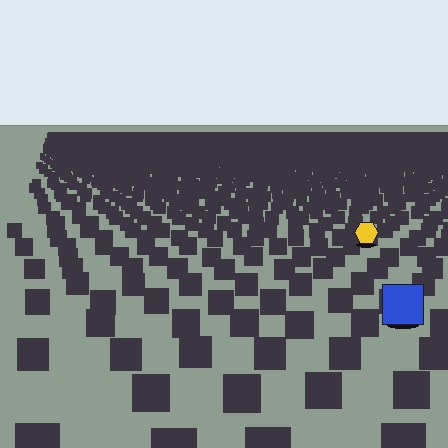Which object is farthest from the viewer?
The yellow hexagon is farthest from the viewer. It appears smaller and the ground texture around it is denser.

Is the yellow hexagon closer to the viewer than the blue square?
No. The blue square is closer — you can tell from the texture gradient: the ground texture is coarser near it.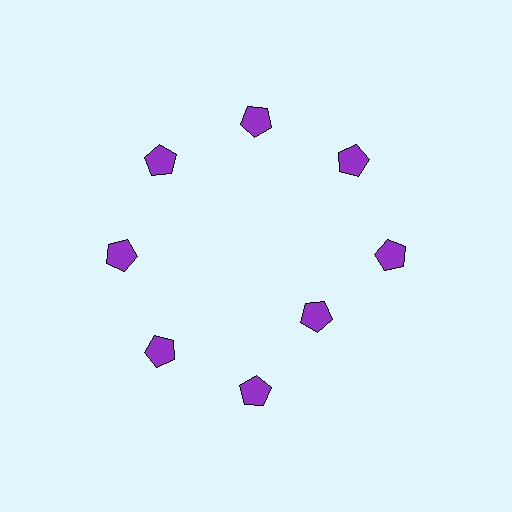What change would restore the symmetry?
The symmetry would be restored by moving it outward, back onto the ring so that all 8 pentagons sit at equal angles and equal distance from the center.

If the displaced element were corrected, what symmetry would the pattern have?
It would have 8-fold rotational symmetry — the pattern would map onto itself every 45 degrees.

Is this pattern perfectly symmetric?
No. The 8 purple pentagons are arranged in a ring, but one element near the 4 o'clock position is pulled inward toward the center, breaking the 8-fold rotational symmetry.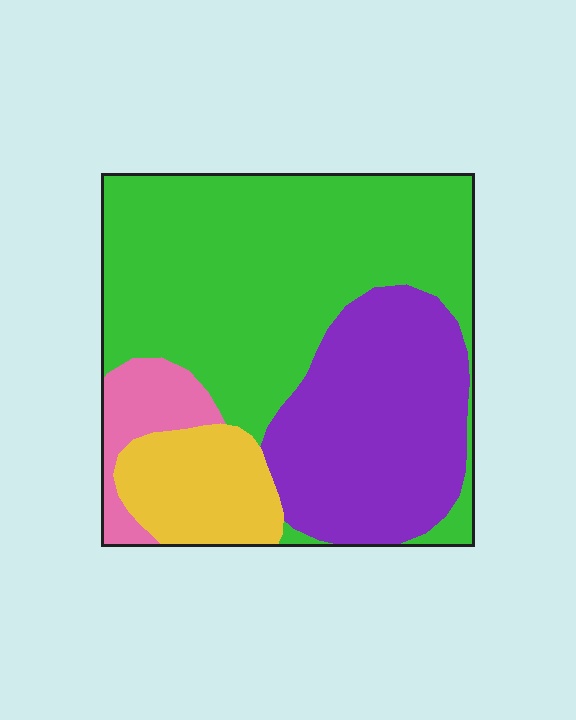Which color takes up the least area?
Pink, at roughly 5%.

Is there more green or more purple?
Green.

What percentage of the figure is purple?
Purple covers 29% of the figure.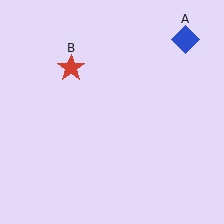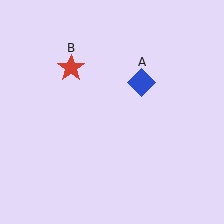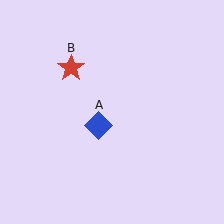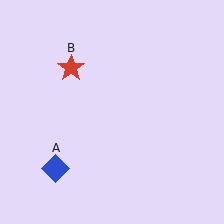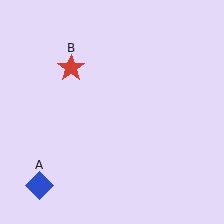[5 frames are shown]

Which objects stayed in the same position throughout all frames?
Red star (object B) remained stationary.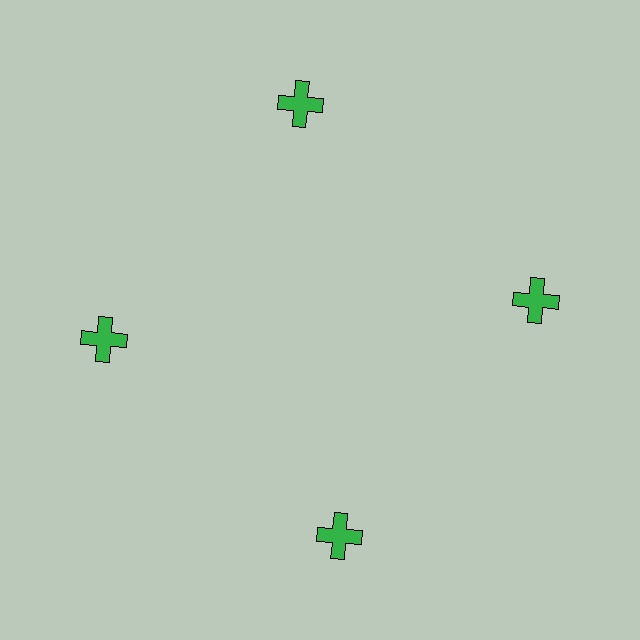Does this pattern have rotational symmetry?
Yes, this pattern has 4-fold rotational symmetry. It looks the same after rotating 90 degrees around the center.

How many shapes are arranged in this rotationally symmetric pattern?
There are 4 shapes, arranged in 4 groups of 1.